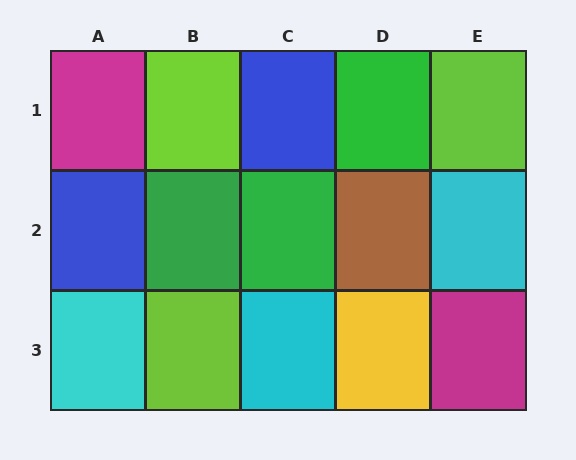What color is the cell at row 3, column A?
Cyan.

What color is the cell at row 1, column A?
Magenta.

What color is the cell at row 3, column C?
Cyan.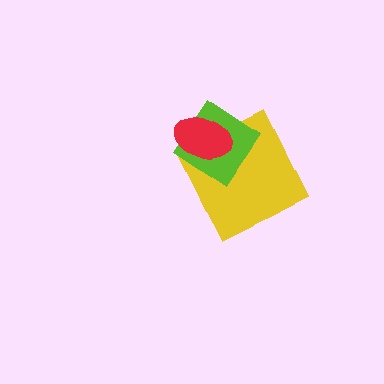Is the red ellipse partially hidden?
No, no other shape covers it.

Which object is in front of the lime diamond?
The red ellipse is in front of the lime diamond.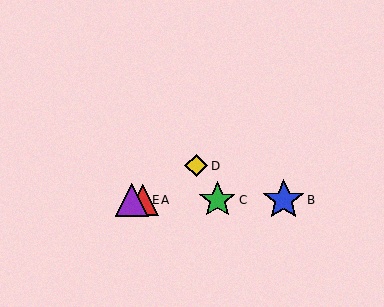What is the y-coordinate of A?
Object A is at y≈200.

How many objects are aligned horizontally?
4 objects (A, B, C, E) are aligned horizontally.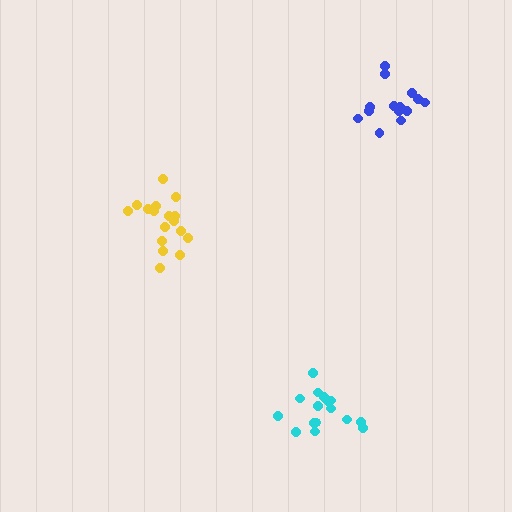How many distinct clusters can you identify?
There are 3 distinct clusters.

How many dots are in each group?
Group 1: 17 dots, Group 2: 15 dots, Group 3: 17 dots (49 total).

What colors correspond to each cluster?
The clusters are colored: cyan, blue, yellow.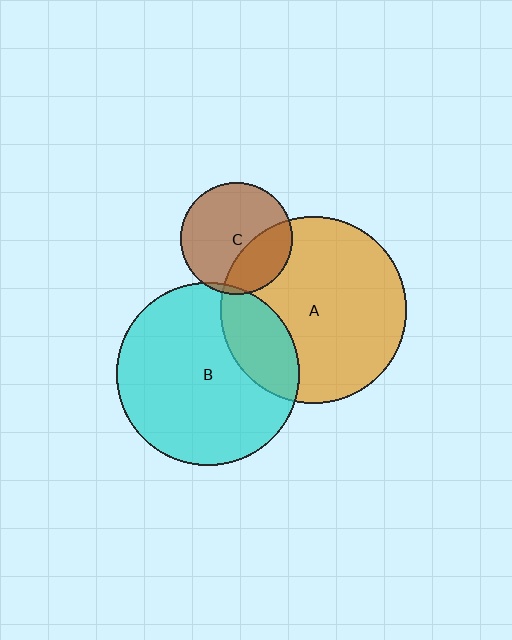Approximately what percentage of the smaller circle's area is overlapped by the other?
Approximately 20%.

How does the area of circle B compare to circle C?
Approximately 2.7 times.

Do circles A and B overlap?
Yes.